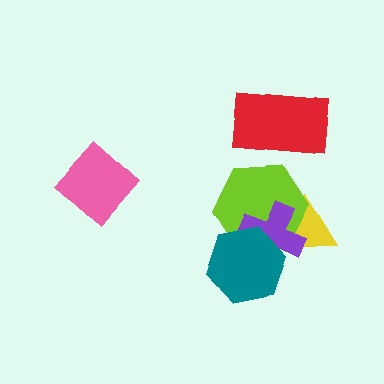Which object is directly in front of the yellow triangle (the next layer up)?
The lime hexagon is directly in front of the yellow triangle.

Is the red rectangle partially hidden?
No, no other shape covers it.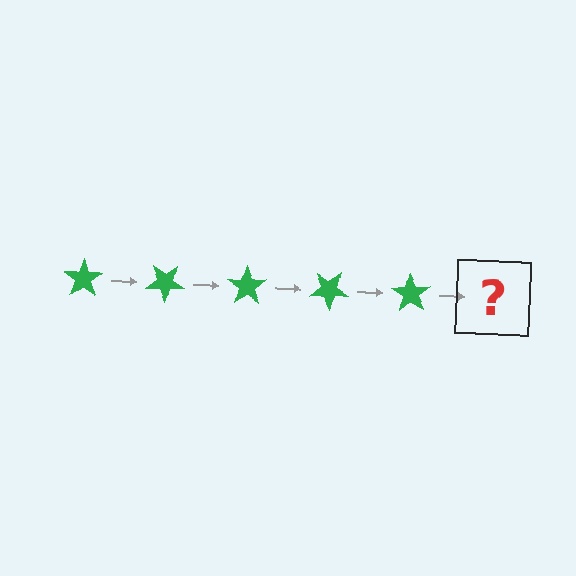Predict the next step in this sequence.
The next step is a green star rotated 175 degrees.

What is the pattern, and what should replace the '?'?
The pattern is that the star rotates 35 degrees each step. The '?' should be a green star rotated 175 degrees.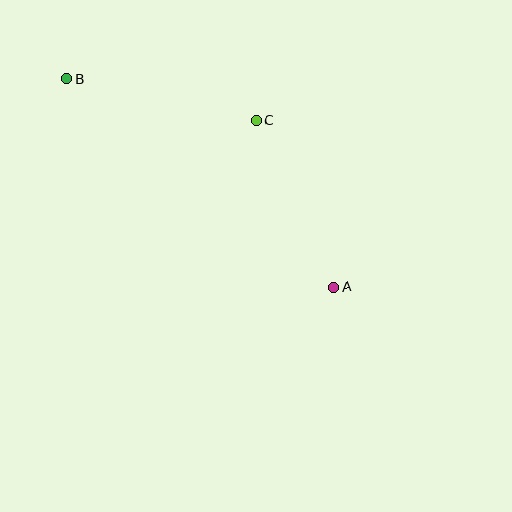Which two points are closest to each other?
Points A and C are closest to each other.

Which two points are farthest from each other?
Points A and B are farthest from each other.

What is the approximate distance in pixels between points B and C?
The distance between B and C is approximately 194 pixels.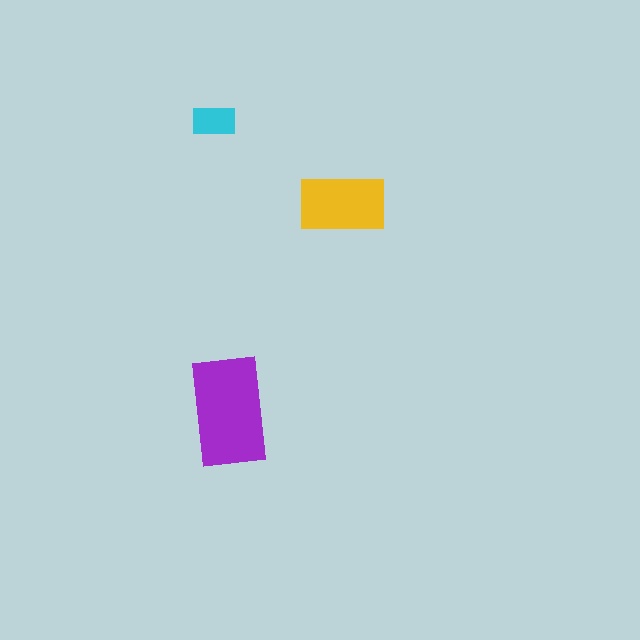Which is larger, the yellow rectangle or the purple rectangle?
The purple one.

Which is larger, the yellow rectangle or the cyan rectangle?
The yellow one.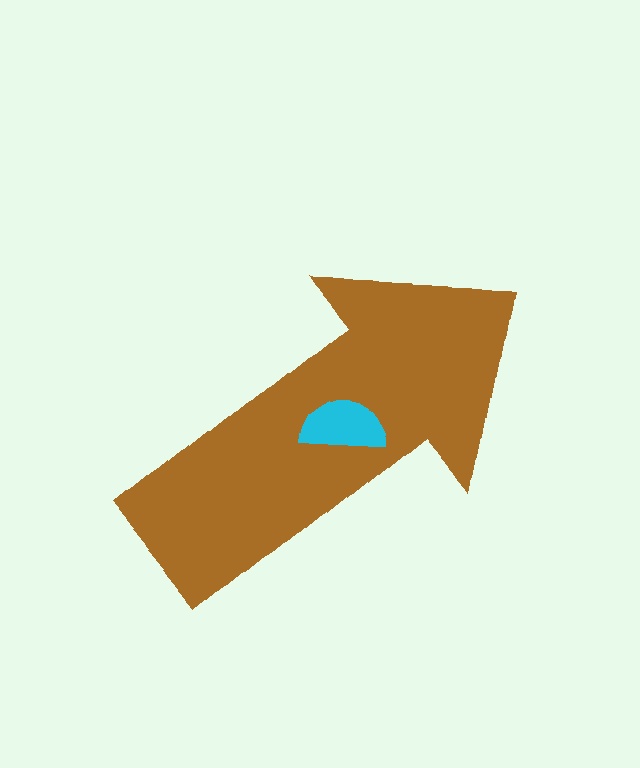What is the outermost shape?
The brown arrow.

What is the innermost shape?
The cyan semicircle.